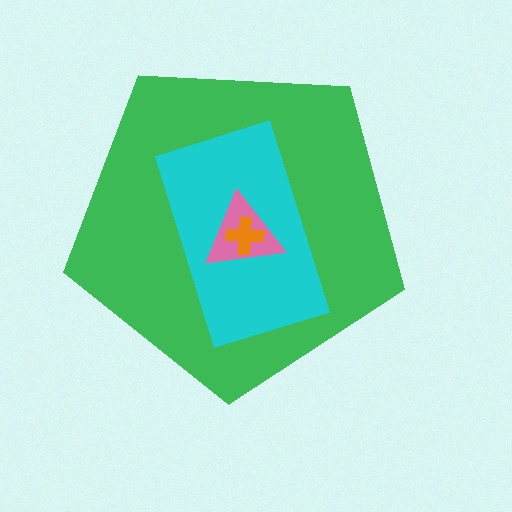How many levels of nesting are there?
4.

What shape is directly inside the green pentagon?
The cyan rectangle.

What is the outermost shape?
The green pentagon.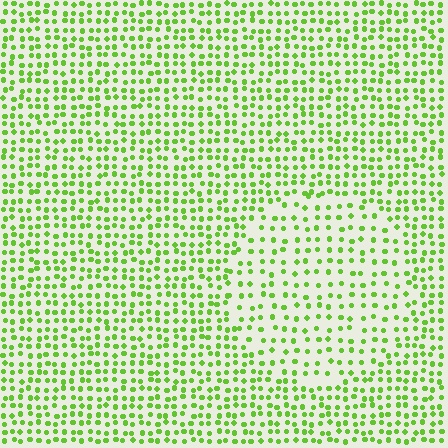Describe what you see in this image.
The image contains small lime elements arranged at two different densities. A circle-shaped region is visible where the elements are less densely packed than the surrounding area.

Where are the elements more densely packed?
The elements are more densely packed outside the circle boundary.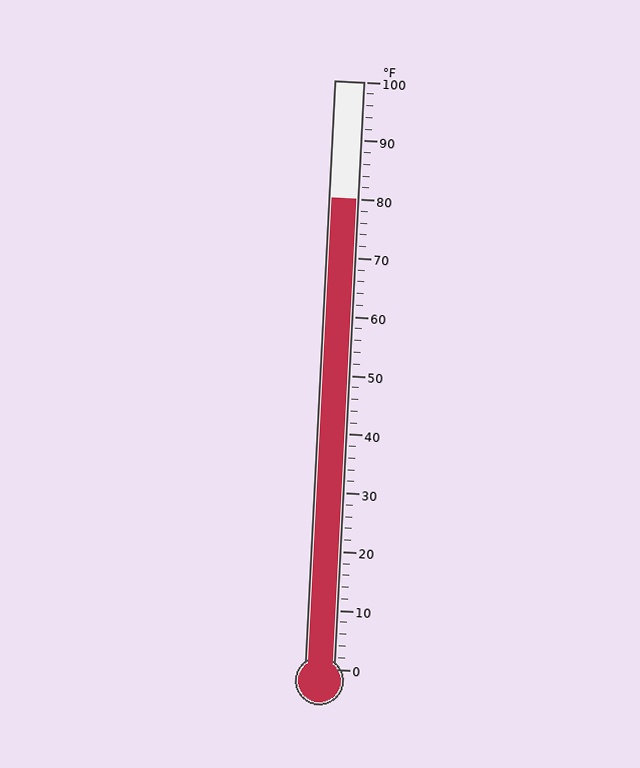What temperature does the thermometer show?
The thermometer shows approximately 80°F.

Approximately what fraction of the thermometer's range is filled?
The thermometer is filled to approximately 80% of its range.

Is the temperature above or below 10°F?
The temperature is above 10°F.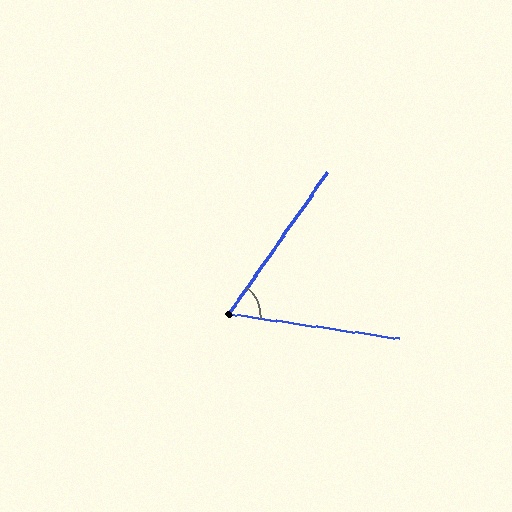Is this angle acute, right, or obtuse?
It is acute.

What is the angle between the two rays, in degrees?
Approximately 63 degrees.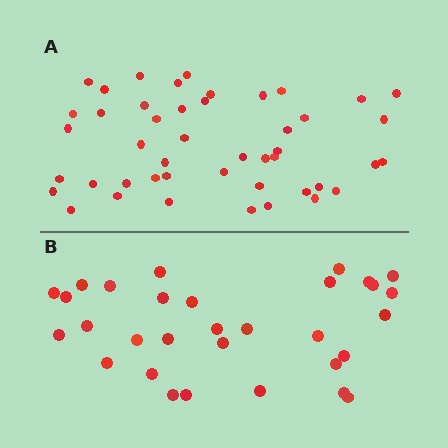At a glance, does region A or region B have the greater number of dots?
Region A (the top region) has more dots.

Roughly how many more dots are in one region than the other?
Region A has approximately 15 more dots than region B.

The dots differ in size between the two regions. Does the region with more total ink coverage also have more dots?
No. Region B has more total ink coverage because its dots are larger, but region A actually contains more individual dots. Total area can be misleading — the number of items is what matters here.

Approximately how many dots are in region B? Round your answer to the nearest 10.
About 30 dots. (The exact count is 31, which rounds to 30.)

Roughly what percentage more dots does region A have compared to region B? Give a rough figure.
About 50% more.